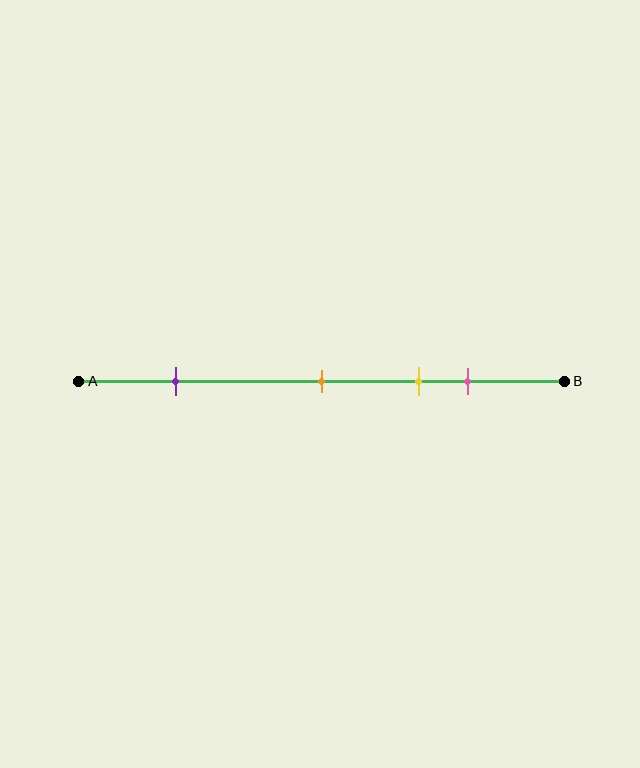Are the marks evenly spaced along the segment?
No, the marks are not evenly spaced.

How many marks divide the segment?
There are 4 marks dividing the segment.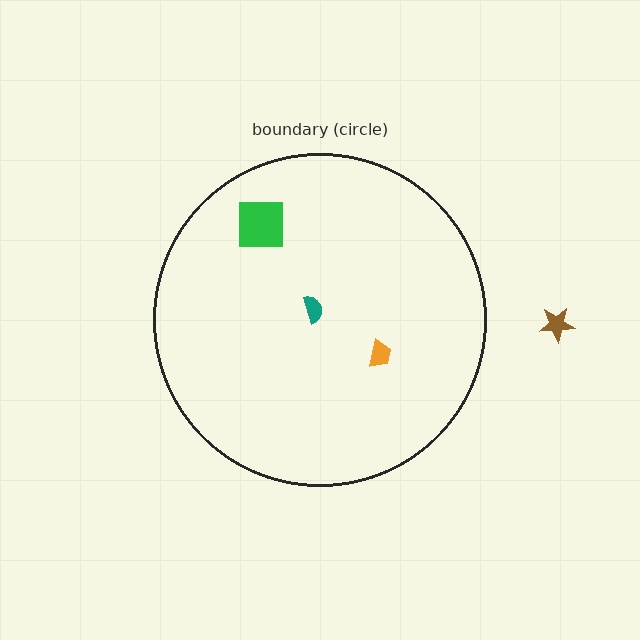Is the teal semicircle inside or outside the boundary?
Inside.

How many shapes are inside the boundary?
3 inside, 1 outside.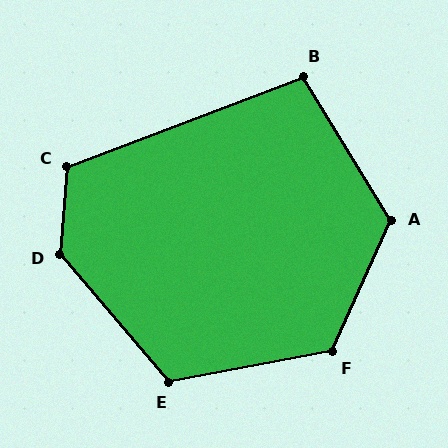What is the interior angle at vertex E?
Approximately 120 degrees (obtuse).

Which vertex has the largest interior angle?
D, at approximately 135 degrees.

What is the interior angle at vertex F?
Approximately 125 degrees (obtuse).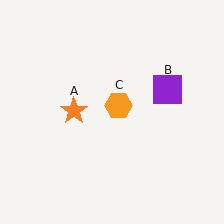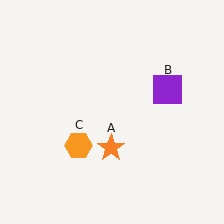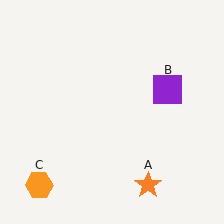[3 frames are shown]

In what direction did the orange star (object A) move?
The orange star (object A) moved down and to the right.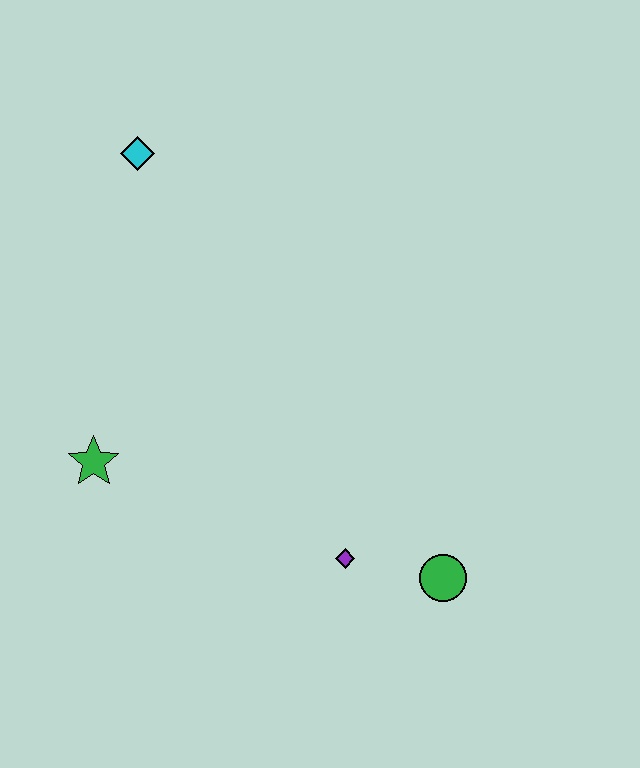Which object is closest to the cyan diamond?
The green star is closest to the cyan diamond.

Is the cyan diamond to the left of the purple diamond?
Yes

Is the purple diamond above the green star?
No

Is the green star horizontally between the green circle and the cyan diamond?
No